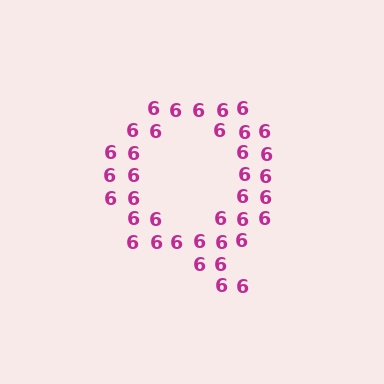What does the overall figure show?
The overall figure shows the letter Q.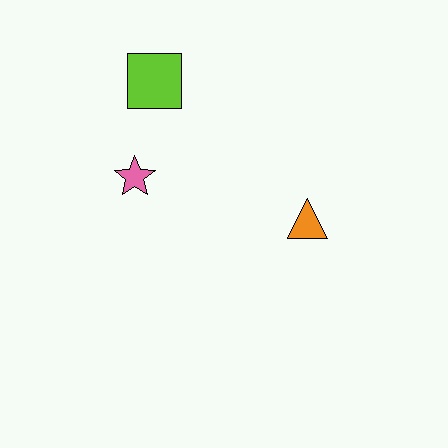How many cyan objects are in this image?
There are no cyan objects.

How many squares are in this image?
There is 1 square.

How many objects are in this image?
There are 3 objects.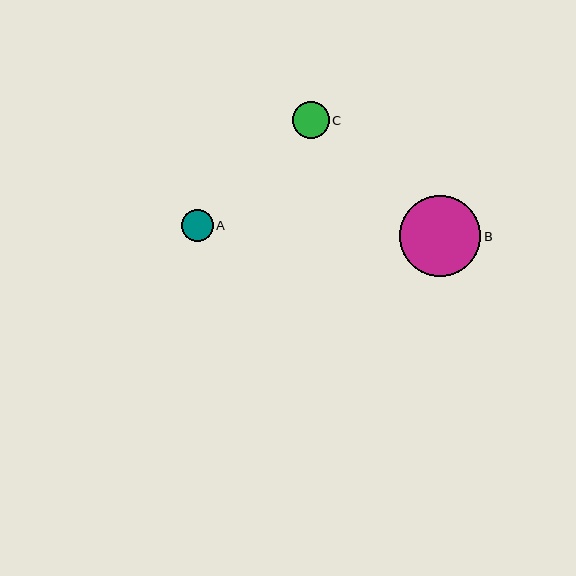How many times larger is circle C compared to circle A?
Circle C is approximately 1.2 times the size of circle A.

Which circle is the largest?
Circle B is the largest with a size of approximately 81 pixels.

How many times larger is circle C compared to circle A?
Circle C is approximately 1.2 times the size of circle A.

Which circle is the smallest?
Circle A is the smallest with a size of approximately 32 pixels.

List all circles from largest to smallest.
From largest to smallest: B, C, A.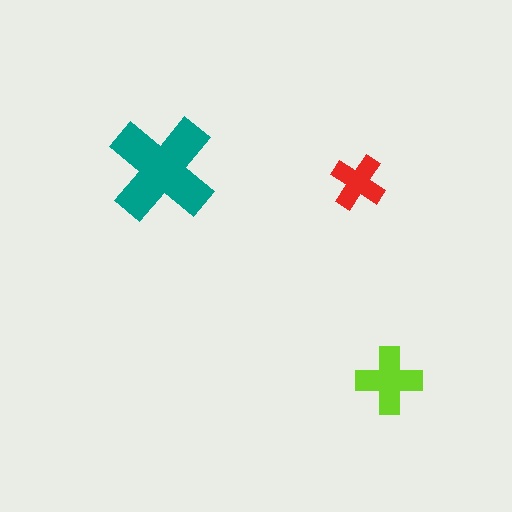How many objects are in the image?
There are 3 objects in the image.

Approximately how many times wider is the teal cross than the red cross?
About 2 times wider.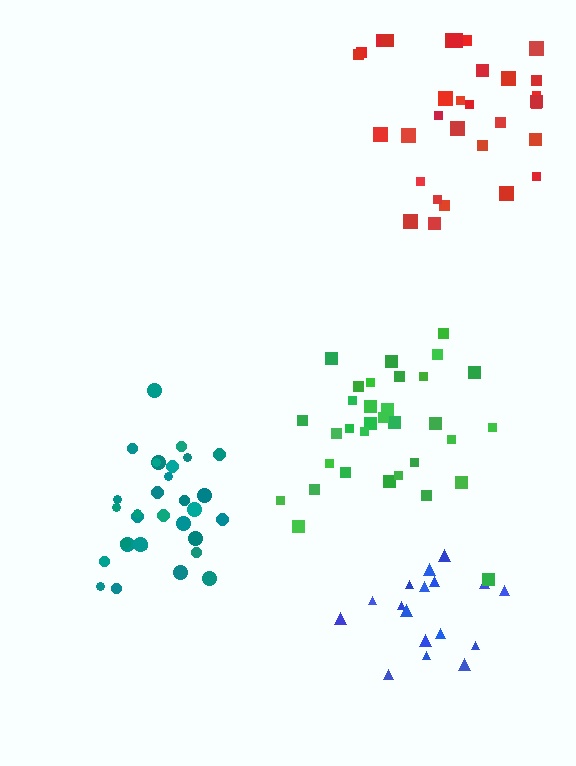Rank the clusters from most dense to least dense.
teal, blue, green, red.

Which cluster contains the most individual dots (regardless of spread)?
Green (34).